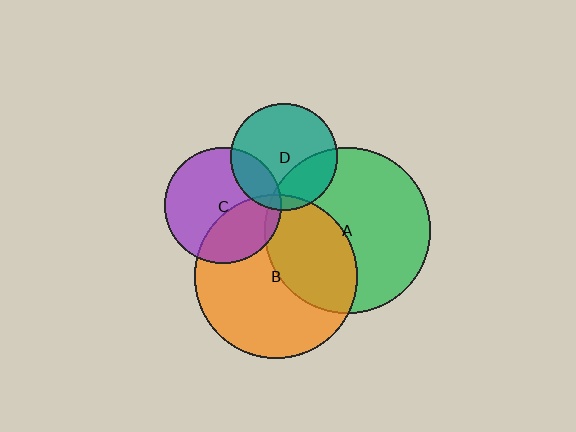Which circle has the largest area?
Circle A (green).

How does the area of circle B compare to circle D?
Approximately 2.3 times.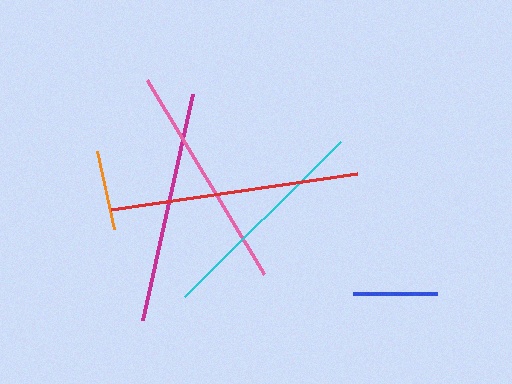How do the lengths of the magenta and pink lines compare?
The magenta and pink lines are approximately the same length.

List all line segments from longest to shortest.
From longest to shortest: red, magenta, pink, cyan, blue, orange.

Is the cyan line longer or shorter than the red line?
The red line is longer than the cyan line.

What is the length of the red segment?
The red segment is approximately 249 pixels long.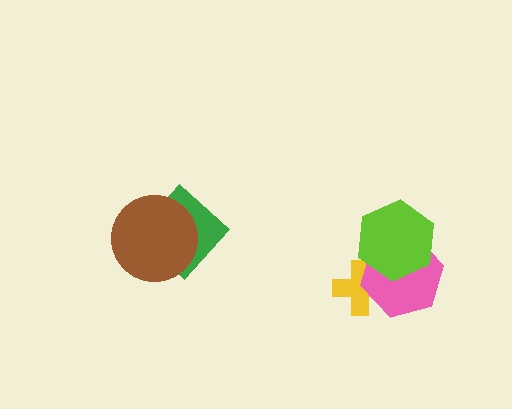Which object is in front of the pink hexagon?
The lime hexagon is in front of the pink hexagon.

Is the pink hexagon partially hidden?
Yes, it is partially covered by another shape.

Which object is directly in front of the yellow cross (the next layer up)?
The pink hexagon is directly in front of the yellow cross.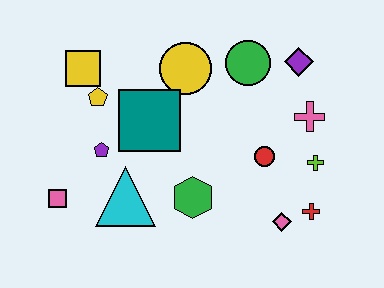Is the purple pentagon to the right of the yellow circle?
No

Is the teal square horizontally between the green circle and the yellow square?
Yes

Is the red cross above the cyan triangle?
No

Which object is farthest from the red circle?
The pink square is farthest from the red circle.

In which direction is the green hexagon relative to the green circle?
The green hexagon is below the green circle.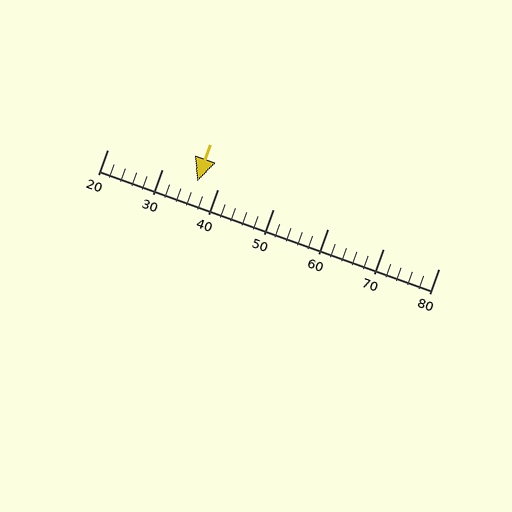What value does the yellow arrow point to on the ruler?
The yellow arrow points to approximately 36.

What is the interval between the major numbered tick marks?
The major tick marks are spaced 10 units apart.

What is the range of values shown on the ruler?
The ruler shows values from 20 to 80.